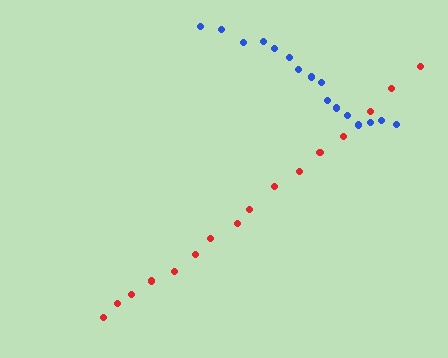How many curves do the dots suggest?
There are 2 distinct paths.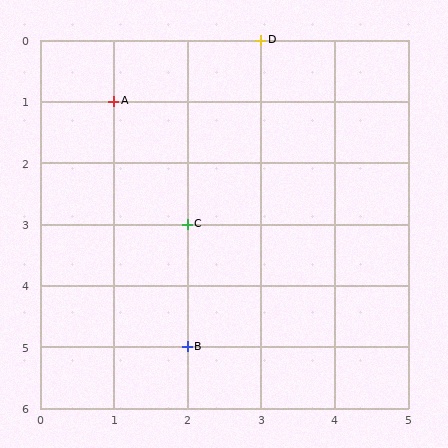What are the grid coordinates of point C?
Point C is at grid coordinates (2, 3).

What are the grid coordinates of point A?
Point A is at grid coordinates (1, 1).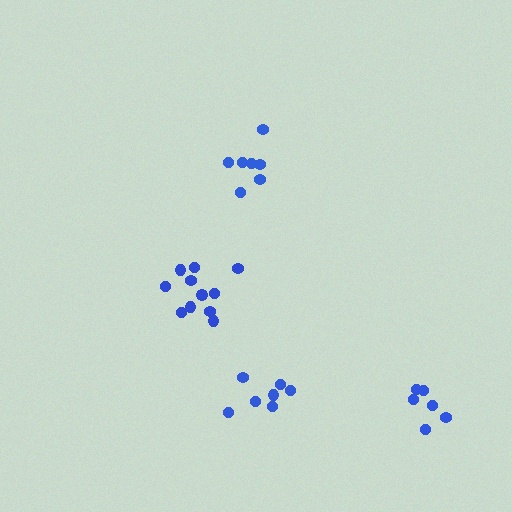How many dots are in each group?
Group 1: 6 dots, Group 2: 7 dots, Group 3: 7 dots, Group 4: 11 dots (31 total).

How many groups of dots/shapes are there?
There are 4 groups.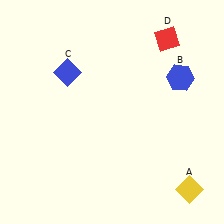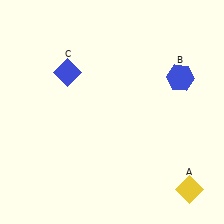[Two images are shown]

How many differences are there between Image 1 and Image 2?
There is 1 difference between the two images.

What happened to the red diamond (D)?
The red diamond (D) was removed in Image 2. It was in the top-right area of Image 1.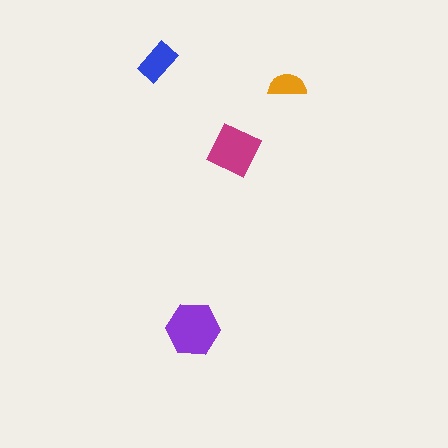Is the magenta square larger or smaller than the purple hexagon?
Smaller.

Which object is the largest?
The purple hexagon.